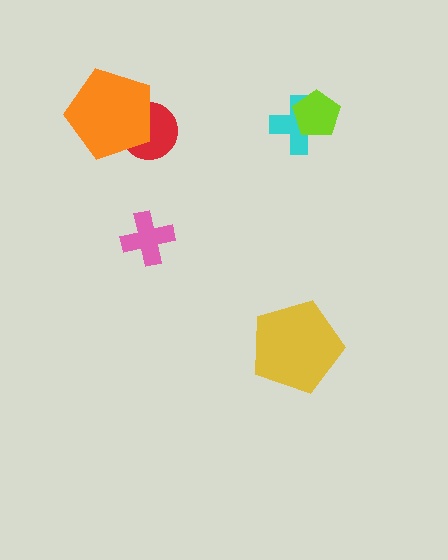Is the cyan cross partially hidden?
Yes, it is partially covered by another shape.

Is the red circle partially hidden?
Yes, it is partially covered by another shape.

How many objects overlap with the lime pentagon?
1 object overlaps with the lime pentagon.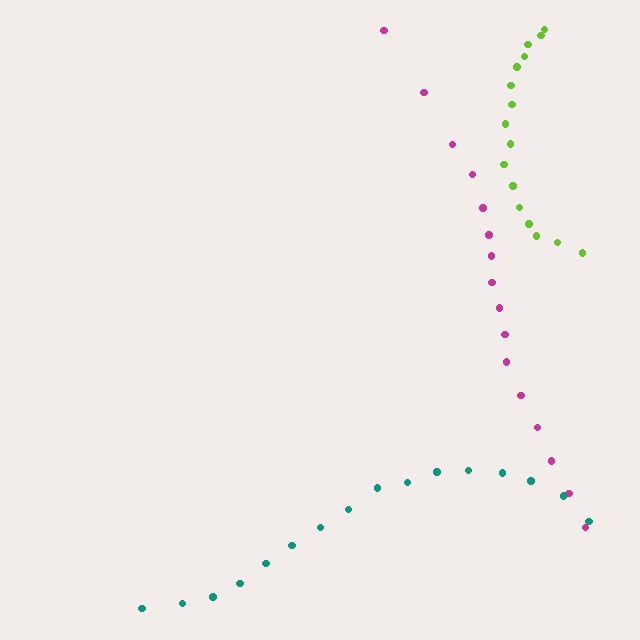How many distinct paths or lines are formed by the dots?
There are 3 distinct paths.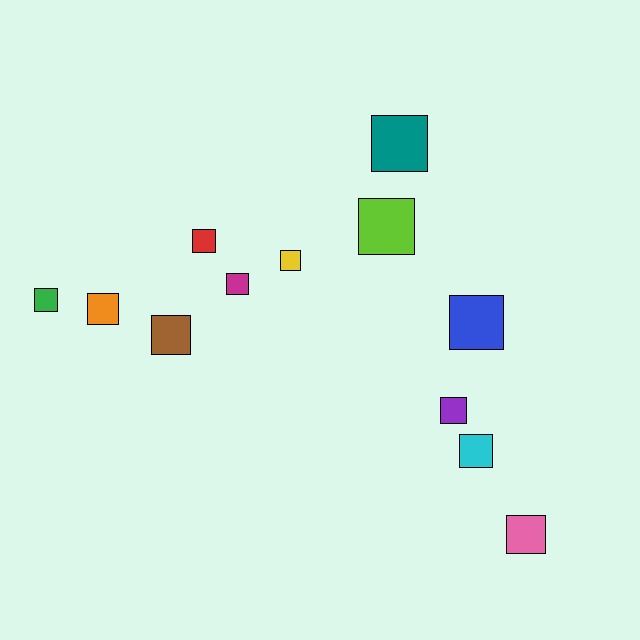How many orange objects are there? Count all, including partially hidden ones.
There is 1 orange object.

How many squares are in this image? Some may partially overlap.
There are 12 squares.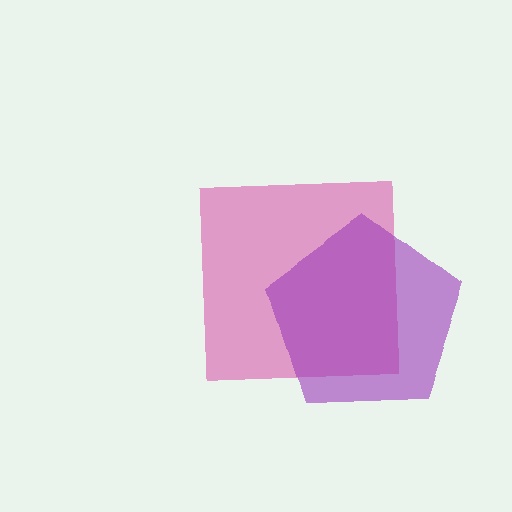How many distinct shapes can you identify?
There are 2 distinct shapes: a pink square, a purple pentagon.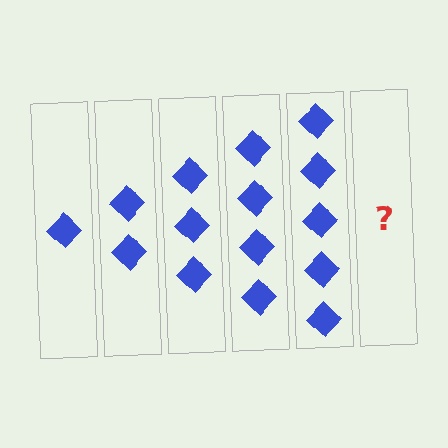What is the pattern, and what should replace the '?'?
The pattern is that each step adds one more diamond. The '?' should be 6 diamonds.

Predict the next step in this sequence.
The next step is 6 diamonds.